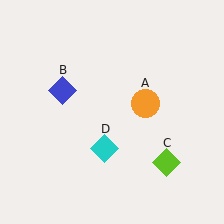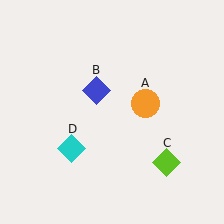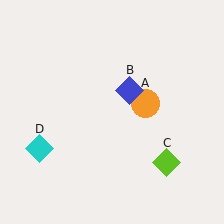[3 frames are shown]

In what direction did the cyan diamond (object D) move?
The cyan diamond (object D) moved left.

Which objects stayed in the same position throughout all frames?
Orange circle (object A) and lime diamond (object C) remained stationary.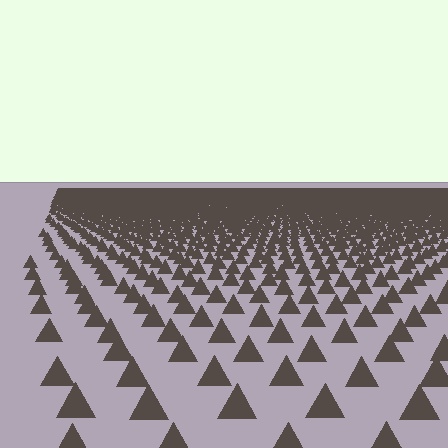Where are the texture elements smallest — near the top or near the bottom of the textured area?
Near the top.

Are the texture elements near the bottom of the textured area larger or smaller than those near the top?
Larger. Near the bottom, elements are closer to the viewer and appear at a bigger on-screen size.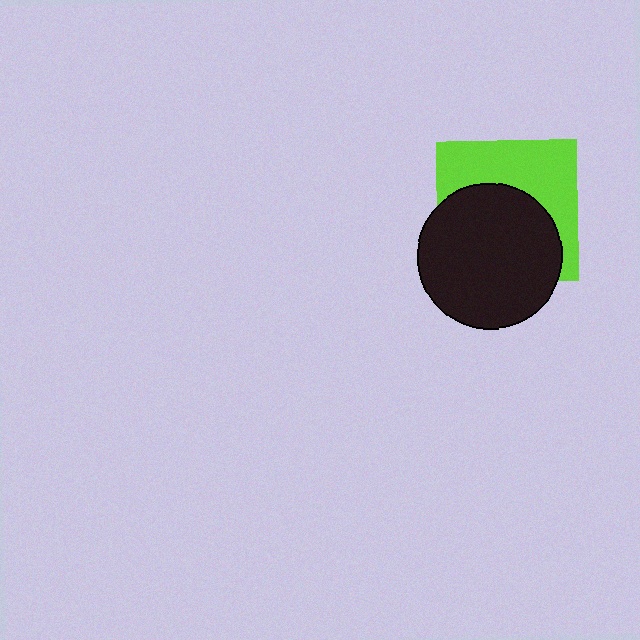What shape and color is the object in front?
The object in front is a black circle.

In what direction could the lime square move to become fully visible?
The lime square could move up. That would shift it out from behind the black circle entirely.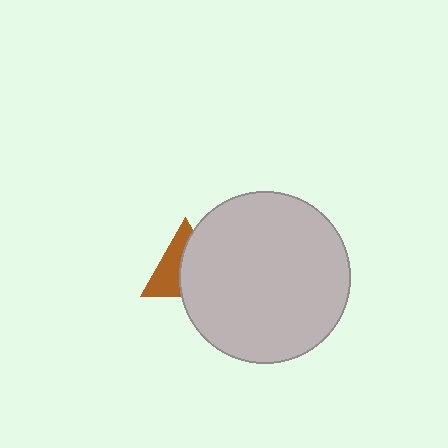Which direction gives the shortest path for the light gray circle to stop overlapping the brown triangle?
Moving right gives the shortest separation.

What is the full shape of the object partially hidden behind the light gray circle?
The partially hidden object is a brown triangle.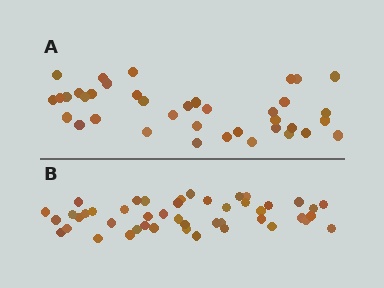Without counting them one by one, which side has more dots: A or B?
Region B (the bottom region) has more dots.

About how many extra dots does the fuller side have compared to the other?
Region B has roughly 8 or so more dots than region A.